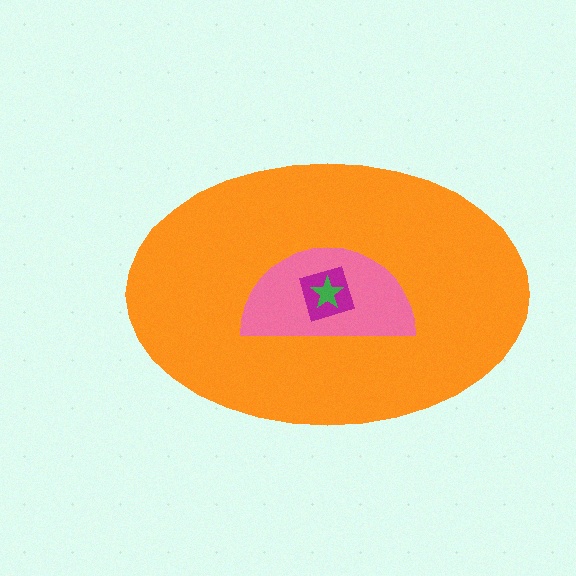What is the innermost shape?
The green star.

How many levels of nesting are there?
4.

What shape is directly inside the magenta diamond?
The green star.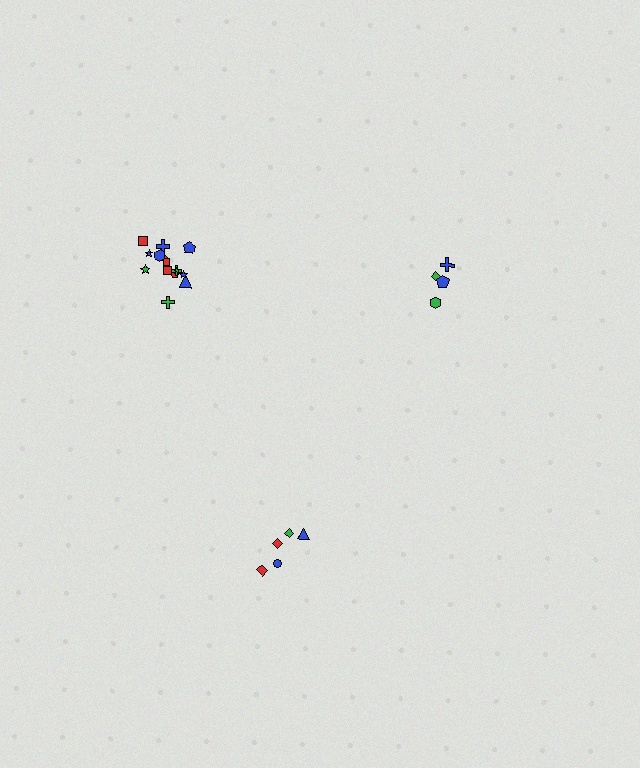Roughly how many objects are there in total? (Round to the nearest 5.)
Roughly 25 objects in total.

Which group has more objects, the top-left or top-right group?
The top-left group.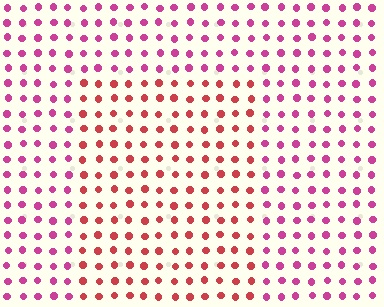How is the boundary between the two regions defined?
The boundary is defined purely by a slight shift in hue (about 34 degrees). Spacing, size, and orientation are identical on both sides.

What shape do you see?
I see a rectangle.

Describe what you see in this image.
The image is filled with small magenta elements in a uniform arrangement. A rectangle-shaped region is visible where the elements are tinted to a slightly different hue, forming a subtle color boundary.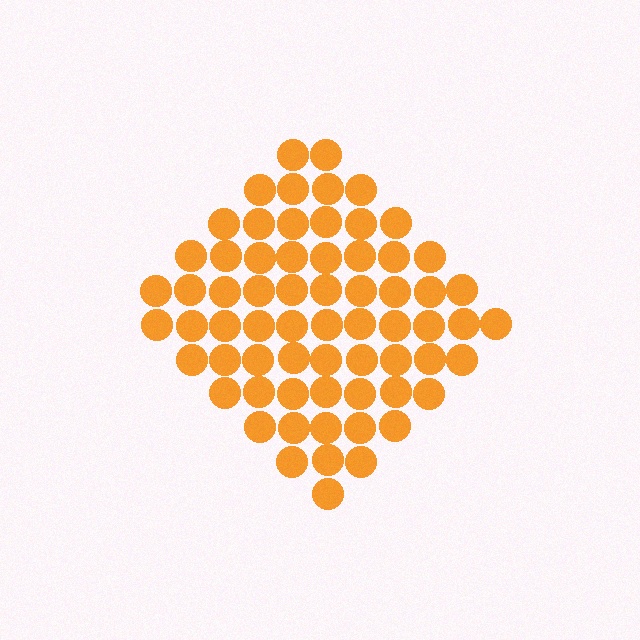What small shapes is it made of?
It is made of small circles.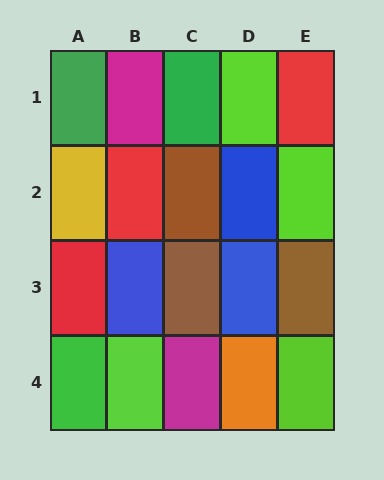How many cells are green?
3 cells are green.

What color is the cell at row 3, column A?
Red.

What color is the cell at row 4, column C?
Magenta.